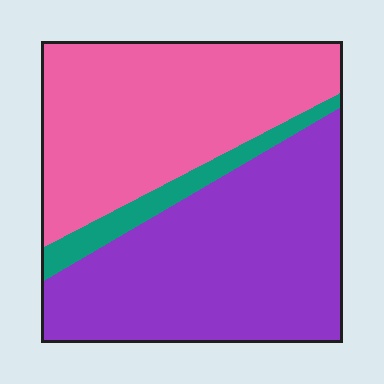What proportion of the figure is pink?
Pink covers 43% of the figure.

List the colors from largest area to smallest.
From largest to smallest: purple, pink, teal.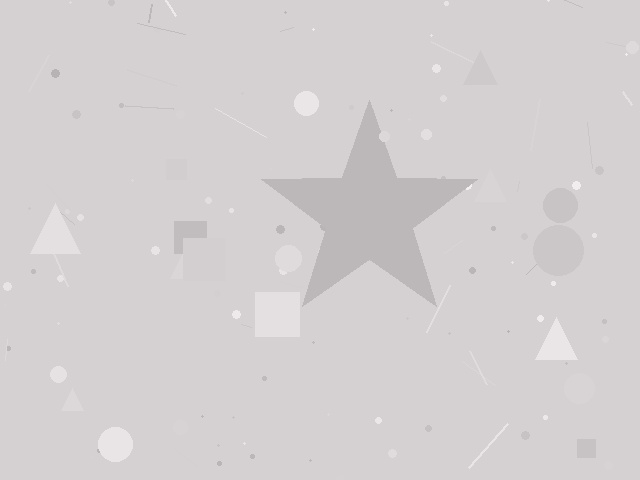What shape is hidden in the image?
A star is hidden in the image.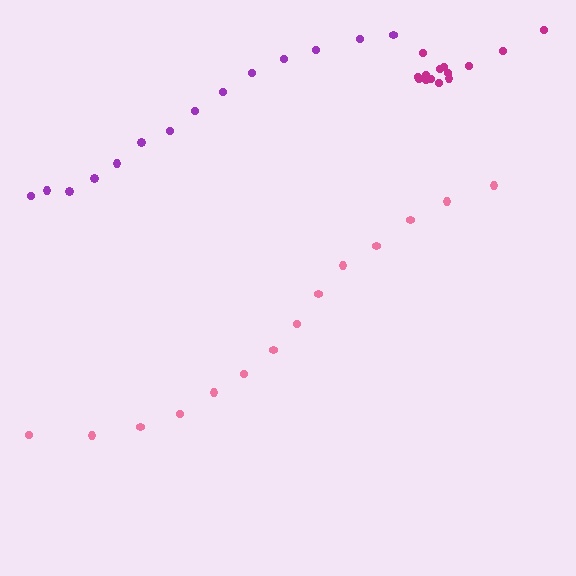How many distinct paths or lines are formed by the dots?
There are 3 distinct paths.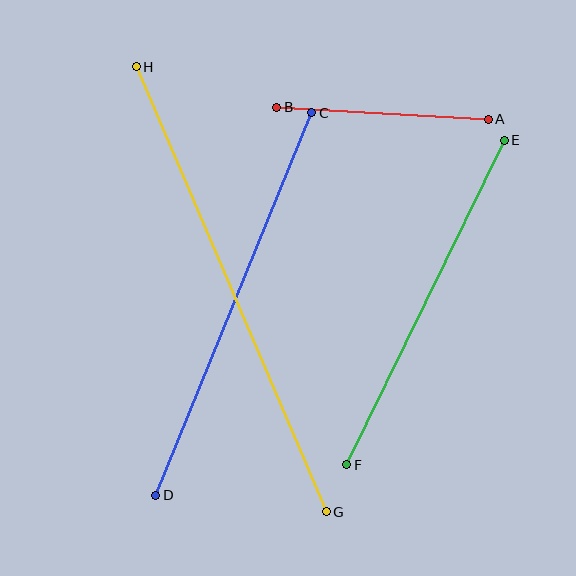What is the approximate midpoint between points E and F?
The midpoint is at approximately (426, 303) pixels.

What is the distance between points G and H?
The distance is approximately 484 pixels.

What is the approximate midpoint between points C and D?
The midpoint is at approximately (234, 304) pixels.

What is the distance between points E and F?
The distance is approximately 361 pixels.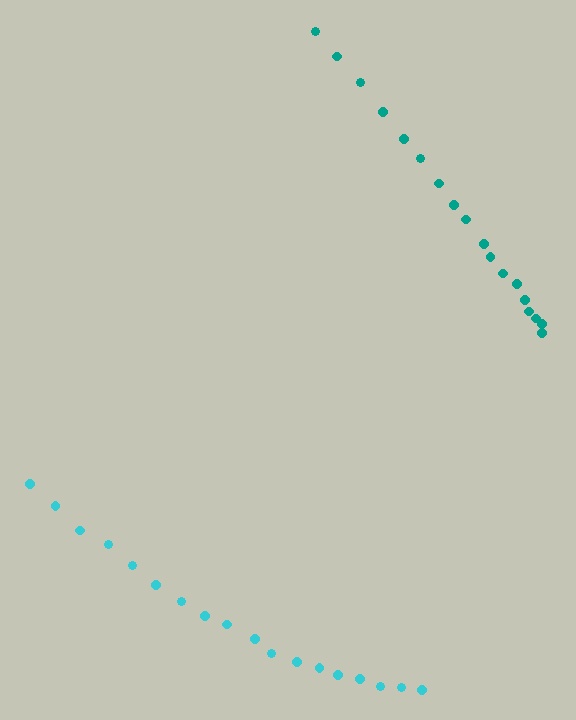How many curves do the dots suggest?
There are 2 distinct paths.